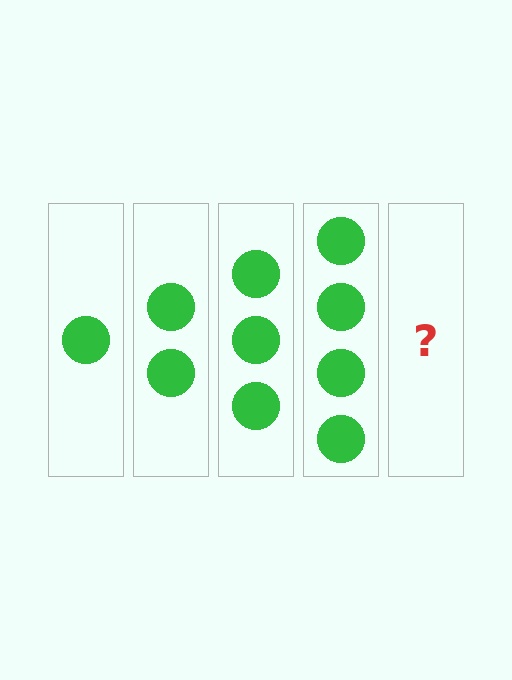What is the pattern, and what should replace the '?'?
The pattern is that each step adds one more circle. The '?' should be 5 circles.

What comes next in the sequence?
The next element should be 5 circles.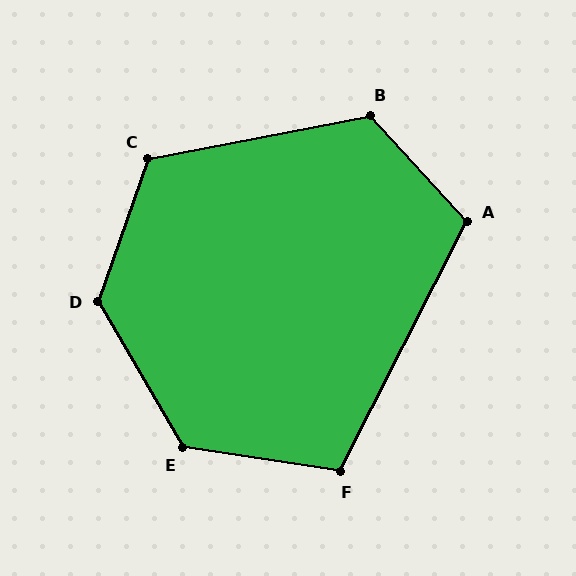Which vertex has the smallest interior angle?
F, at approximately 108 degrees.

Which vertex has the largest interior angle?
D, at approximately 130 degrees.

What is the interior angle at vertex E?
Approximately 129 degrees (obtuse).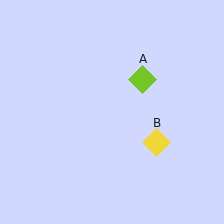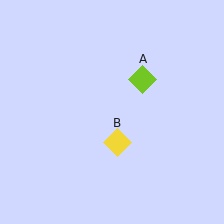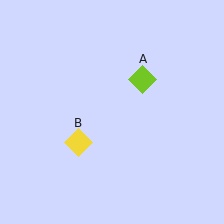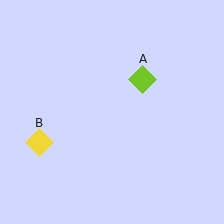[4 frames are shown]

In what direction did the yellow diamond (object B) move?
The yellow diamond (object B) moved left.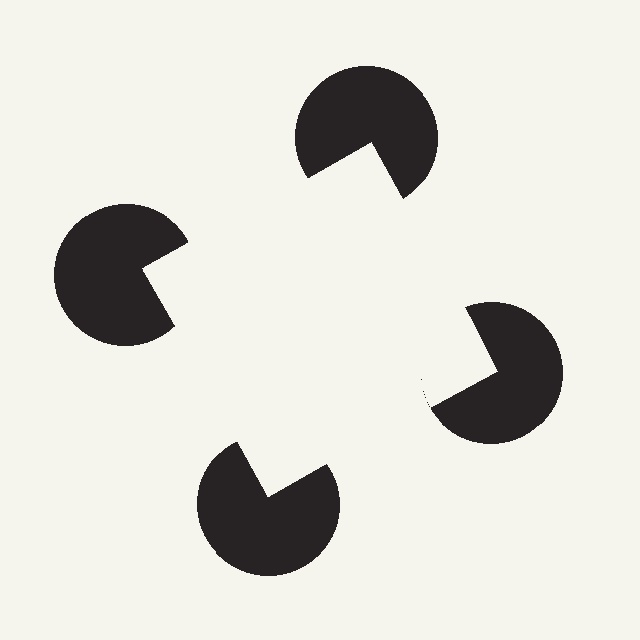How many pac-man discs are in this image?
There are 4 — one at each vertex of the illusory square.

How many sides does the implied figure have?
4 sides.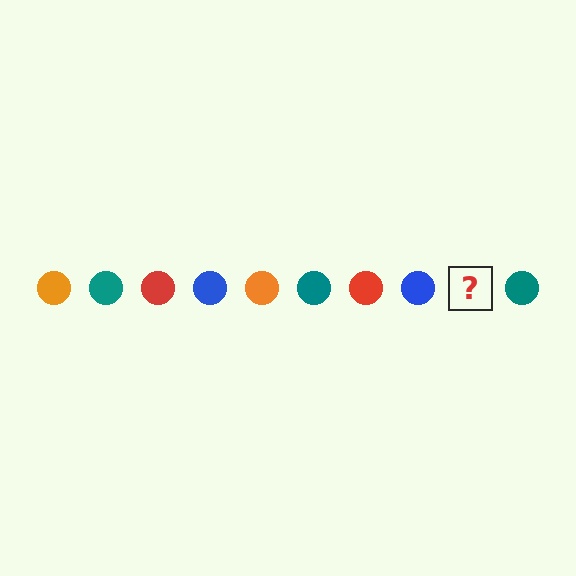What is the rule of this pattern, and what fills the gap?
The rule is that the pattern cycles through orange, teal, red, blue circles. The gap should be filled with an orange circle.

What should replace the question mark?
The question mark should be replaced with an orange circle.